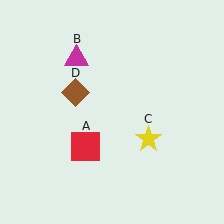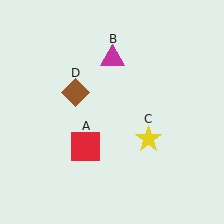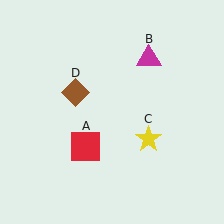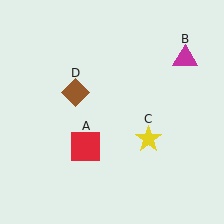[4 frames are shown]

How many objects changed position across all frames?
1 object changed position: magenta triangle (object B).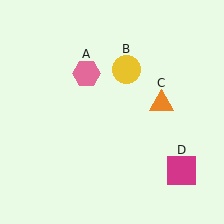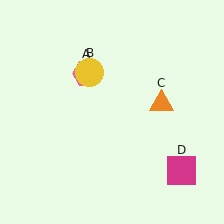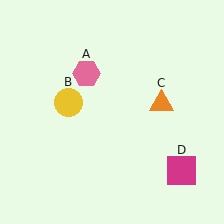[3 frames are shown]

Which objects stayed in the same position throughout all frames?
Pink hexagon (object A) and orange triangle (object C) and magenta square (object D) remained stationary.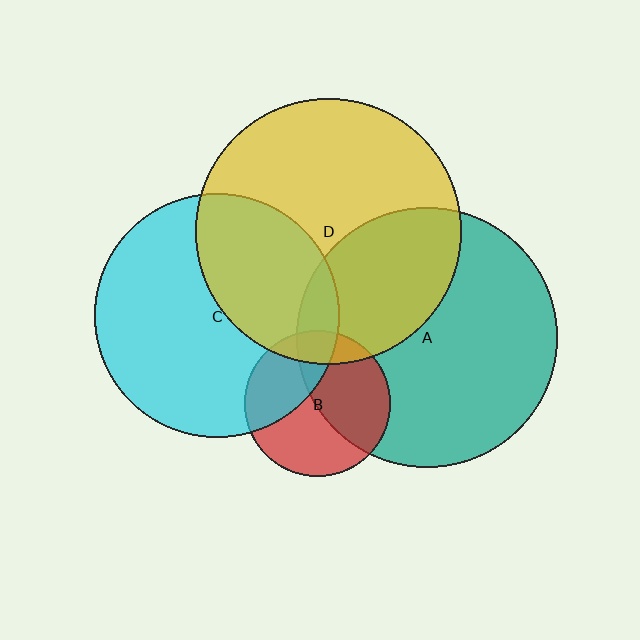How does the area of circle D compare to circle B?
Approximately 3.3 times.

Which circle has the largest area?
Circle D (yellow).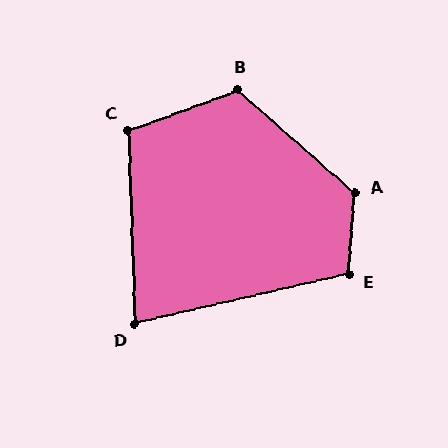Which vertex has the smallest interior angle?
D, at approximately 79 degrees.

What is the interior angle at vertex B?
Approximately 119 degrees (obtuse).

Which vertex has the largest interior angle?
A, at approximately 127 degrees.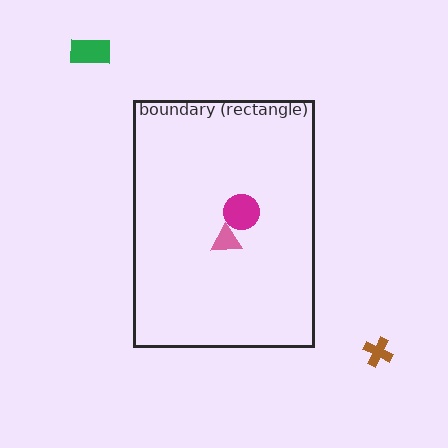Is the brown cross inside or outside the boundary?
Outside.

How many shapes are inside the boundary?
2 inside, 2 outside.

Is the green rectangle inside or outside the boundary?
Outside.